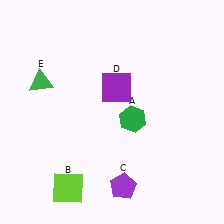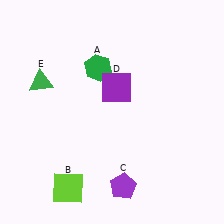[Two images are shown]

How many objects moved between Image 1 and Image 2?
1 object moved between the two images.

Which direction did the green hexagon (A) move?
The green hexagon (A) moved up.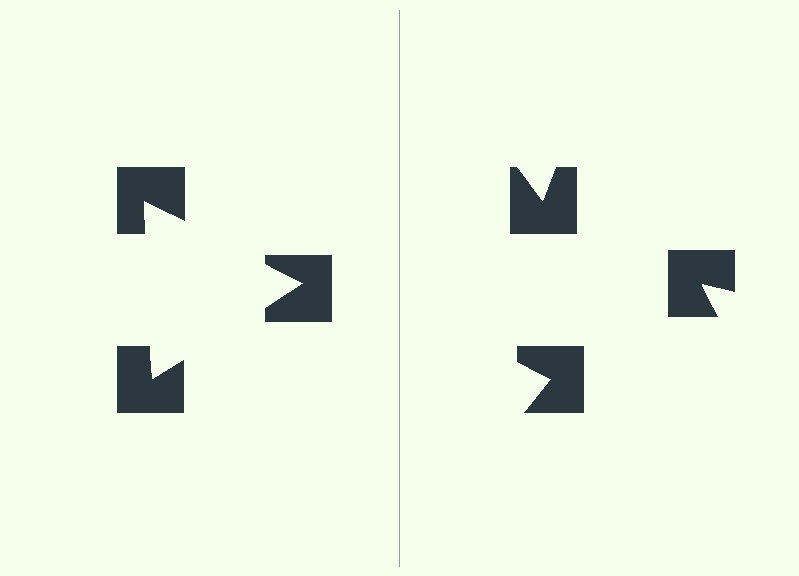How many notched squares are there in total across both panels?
6 — 3 on each side.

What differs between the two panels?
The notched squares are positioned identically on both sides; only the wedge orientations differ. On the left they align to a triangle; on the right they are misaligned.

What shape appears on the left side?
An illusory triangle.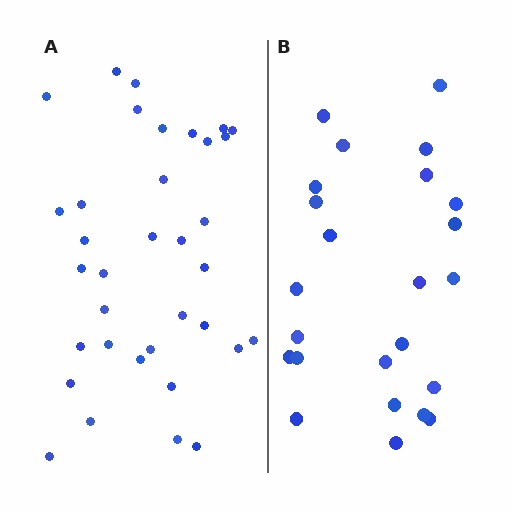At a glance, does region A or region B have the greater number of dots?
Region A (the left region) has more dots.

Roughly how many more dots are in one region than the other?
Region A has roughly 12 or so more dots than region B.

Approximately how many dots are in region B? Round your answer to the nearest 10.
About 20 dots. (The exact count is 24, which rounds to 20.)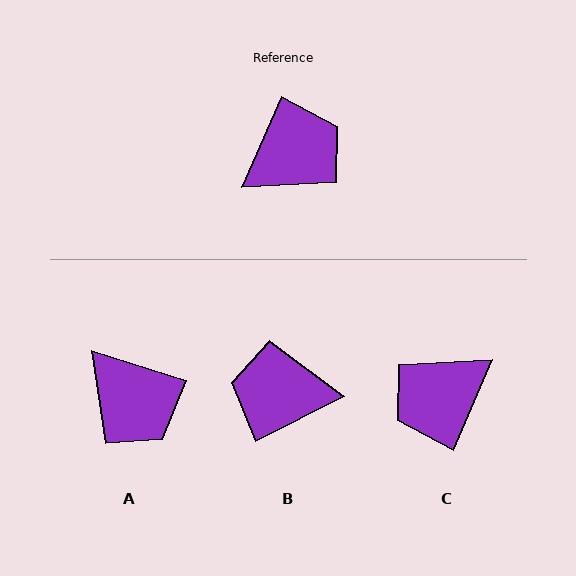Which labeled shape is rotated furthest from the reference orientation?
C, about 180 degrees away.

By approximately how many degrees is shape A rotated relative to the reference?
Approximately 84 degrees clockwise.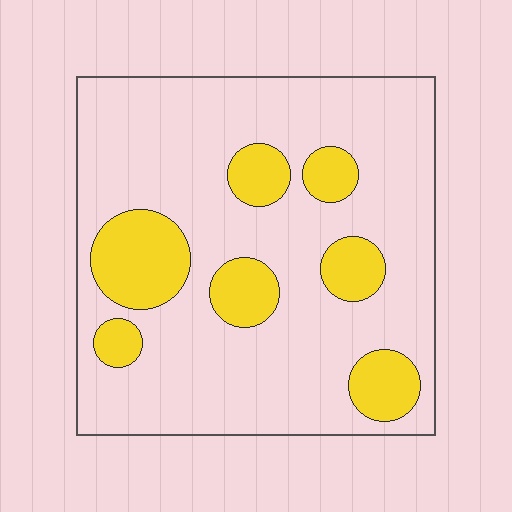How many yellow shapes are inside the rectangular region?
7.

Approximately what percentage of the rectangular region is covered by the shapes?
Approximately 20%.